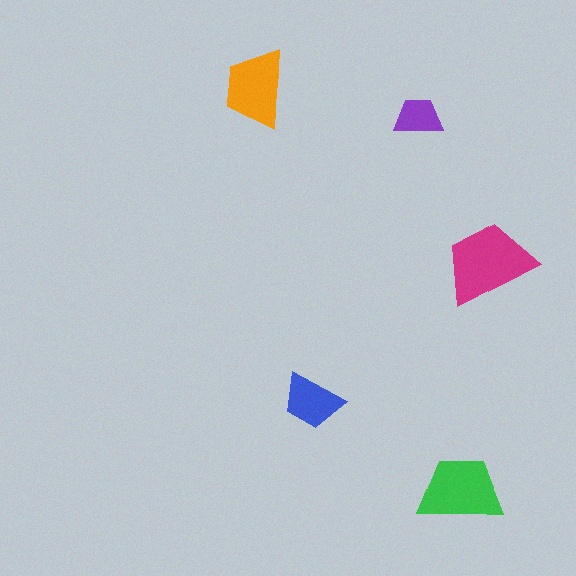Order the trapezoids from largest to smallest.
the magenta one, the green one, the orange one, the blue one, the purple one.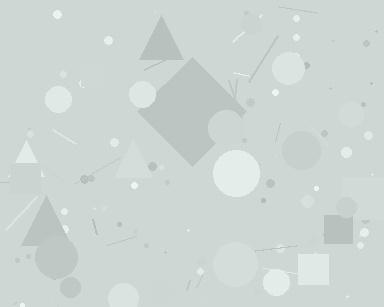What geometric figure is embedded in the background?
A diamond is embedded in the background.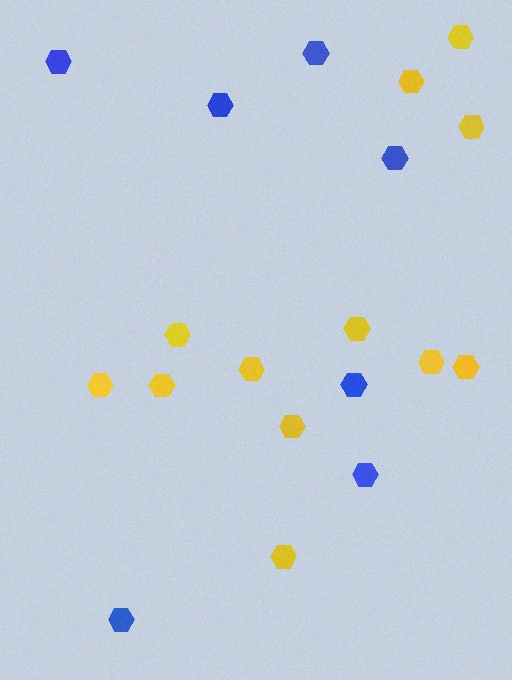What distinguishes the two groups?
There are 2 groups: one group of blue hexagons (7) and one group of yellow hexagons (12).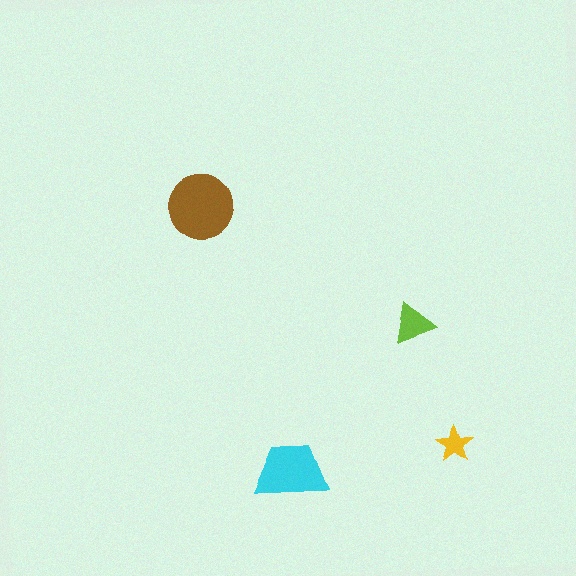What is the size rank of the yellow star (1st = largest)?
4th.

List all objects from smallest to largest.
The yellow star, the lime triangle, the cyan trapezoid, the brown circle.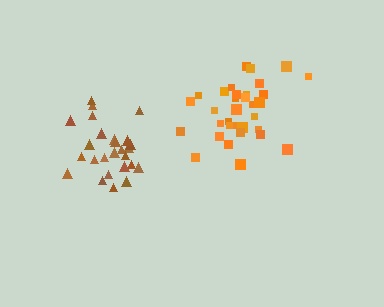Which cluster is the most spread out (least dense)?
Brown.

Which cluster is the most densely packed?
Orange.